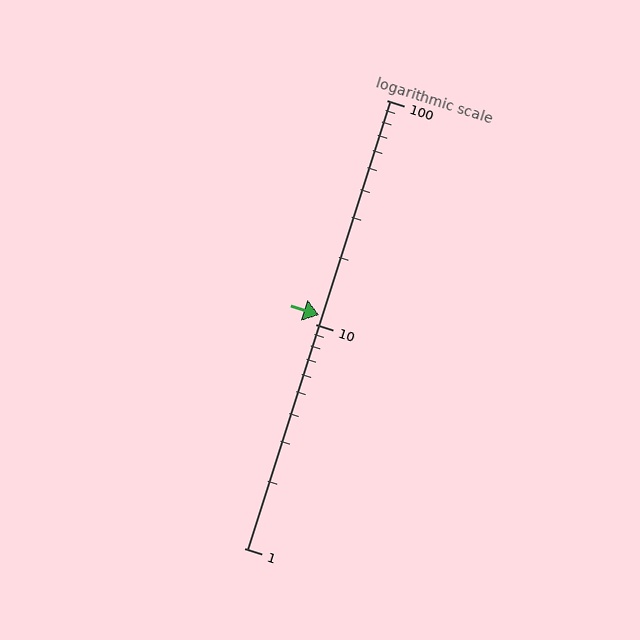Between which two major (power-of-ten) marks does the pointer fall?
The pointer is between 10 and 100.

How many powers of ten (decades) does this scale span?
The scale spans 2 decades, from 1 to 100.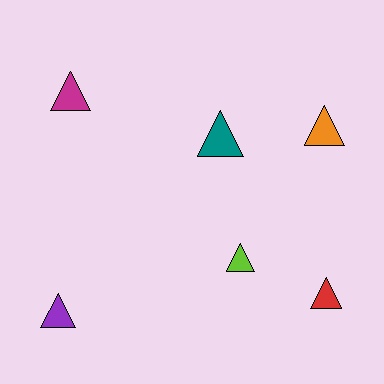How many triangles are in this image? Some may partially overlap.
There are 6 triangles.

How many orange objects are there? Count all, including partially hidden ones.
There is 1 orange object.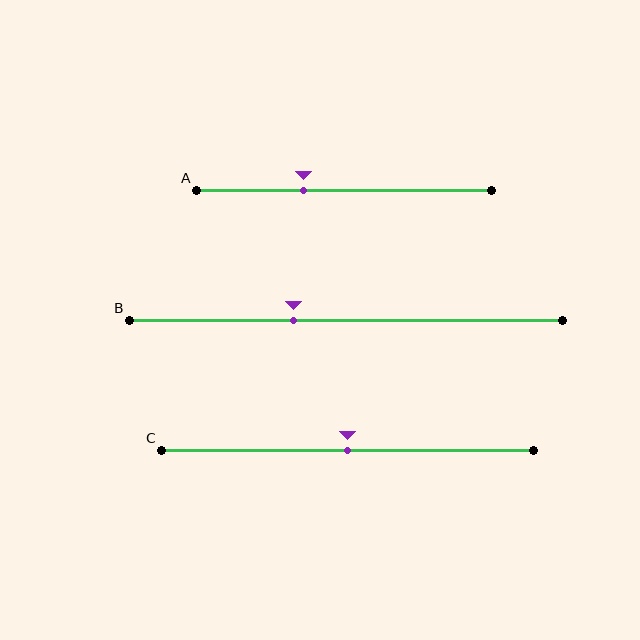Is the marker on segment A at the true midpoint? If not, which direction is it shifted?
No, the marker on segment A is shifted to the left by about 14% of the segment length.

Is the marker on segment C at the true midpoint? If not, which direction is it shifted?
Yes, the marker on segment C is at the true midpoint.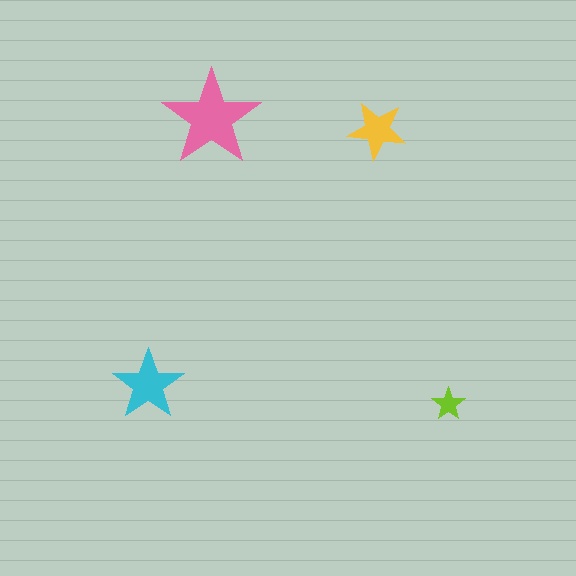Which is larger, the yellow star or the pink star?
The pink one.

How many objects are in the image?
There are 4 objects in the image.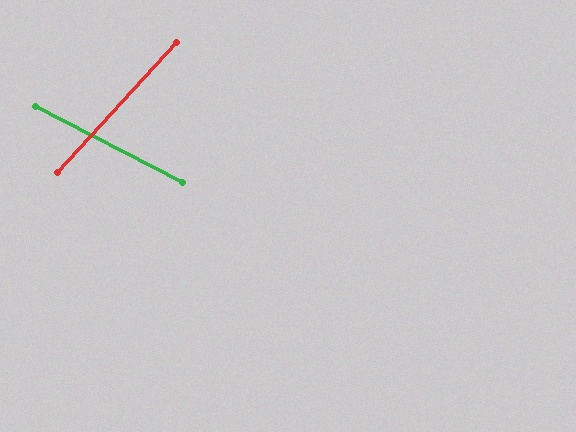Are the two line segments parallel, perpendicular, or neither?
Neither parallel nor perpendicular — they differ by about 75°.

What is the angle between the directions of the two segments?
Approximately 75 degrees.